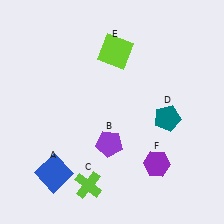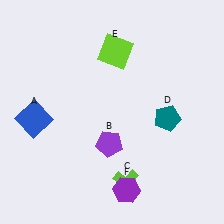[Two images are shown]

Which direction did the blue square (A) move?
The blue square (A) moved up.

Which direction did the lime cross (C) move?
The lime cross (C) moved right.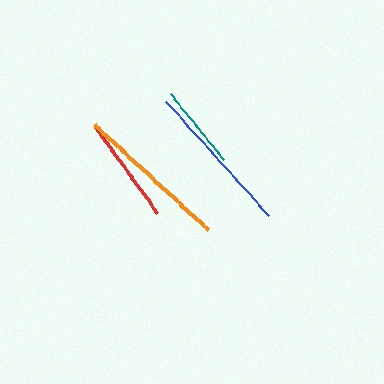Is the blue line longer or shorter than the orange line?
The orange line is longer than the blue line.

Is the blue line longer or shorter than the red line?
The blue line is longer than the red line.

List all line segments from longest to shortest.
From longest to shortest: orange, blue, red, teal.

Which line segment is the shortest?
The teal line is the shortest at approximately 85 pixels.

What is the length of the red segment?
The red segment is approximately 106 pixels long.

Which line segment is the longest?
The orange line is the longest at approximately 154 pixels.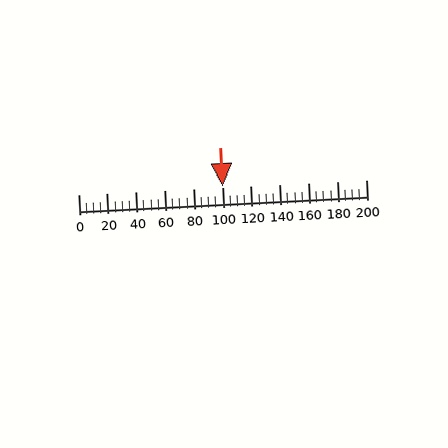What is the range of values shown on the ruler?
The ruler shows values from 0 to 200.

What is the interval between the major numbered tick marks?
The major tick marks are spaced 20 units apart.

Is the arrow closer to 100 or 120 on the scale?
The arrow is closer to 100.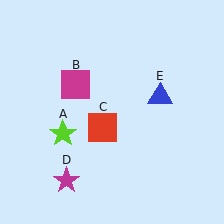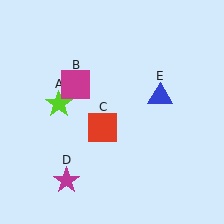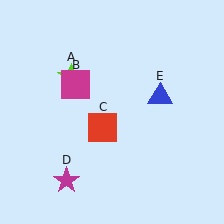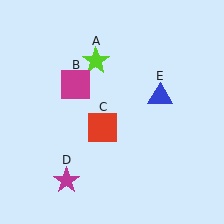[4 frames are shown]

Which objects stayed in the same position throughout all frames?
Magenta square (object B) and red square (object C) and magenta star (object D) and blue triangle (object E) remained stationary.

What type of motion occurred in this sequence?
The lime star (object A) rotated clockwise around the center of the scene.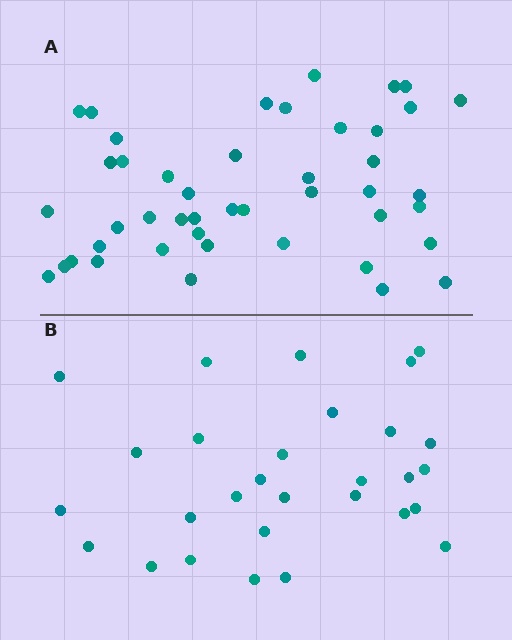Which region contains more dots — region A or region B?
Region A (the top region) has more dots.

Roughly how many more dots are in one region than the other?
Region A has approximately 15 more dots than region B.